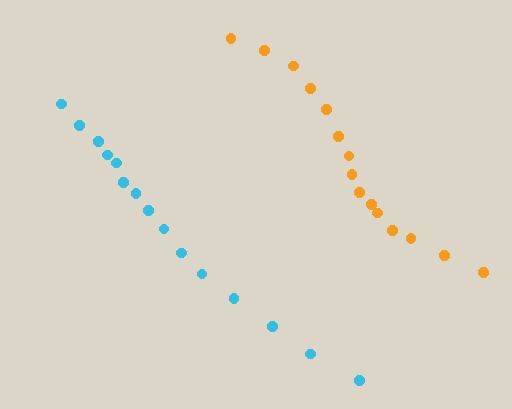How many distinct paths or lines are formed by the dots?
There are 2 distinct paths.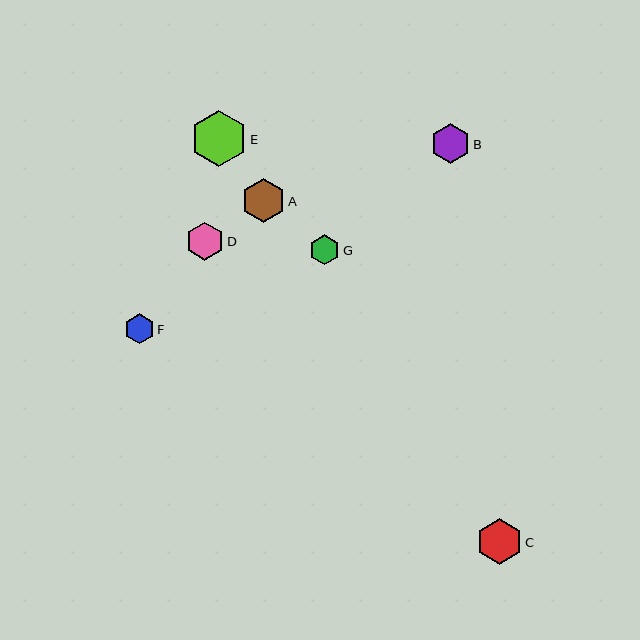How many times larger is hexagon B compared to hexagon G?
Hexagon B is approximately 1.3 times the size of hexagon G.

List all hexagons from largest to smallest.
From largest to smallest: E, C, A, B, D, G, F.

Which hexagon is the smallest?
Hexagon F is the smallest with a size of approximately 30 pixels.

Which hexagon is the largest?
Hexagon E is the largest with a size of approximately 57 pixels.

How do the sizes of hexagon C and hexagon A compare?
Hexagon C and hexagon A are approximately the same size.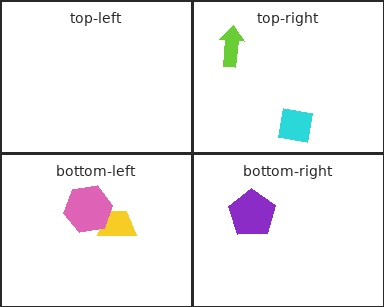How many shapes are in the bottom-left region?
2.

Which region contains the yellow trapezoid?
The bottom-left region.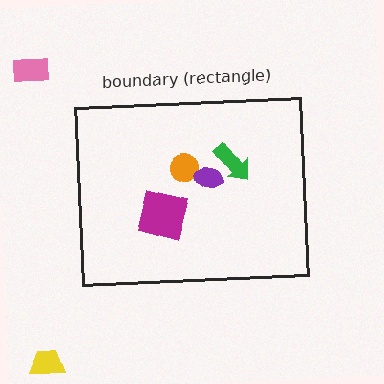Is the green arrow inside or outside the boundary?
Inside.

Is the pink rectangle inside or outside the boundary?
Outside.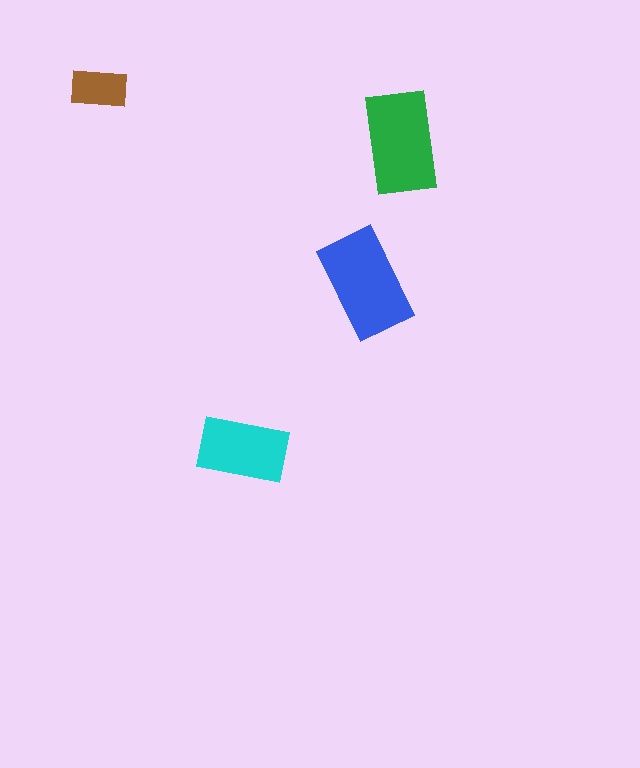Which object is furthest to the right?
The green rectangle is rightmost.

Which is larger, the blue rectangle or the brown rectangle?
The blue one.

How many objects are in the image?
There are 4 objects in the image.